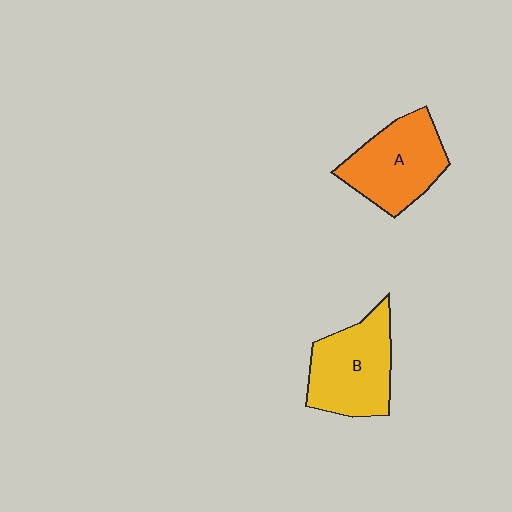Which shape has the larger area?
Shape B (yellow).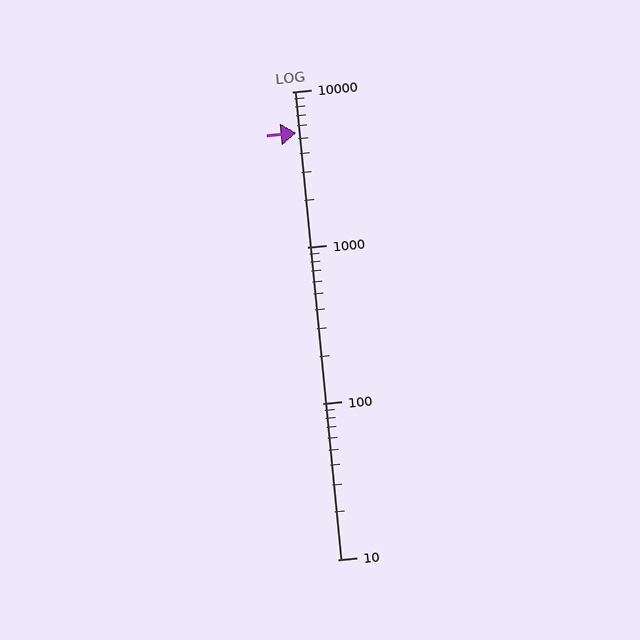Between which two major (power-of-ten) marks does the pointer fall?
The pointer is between 1000 and 10000.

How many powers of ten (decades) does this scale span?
The scale spans 3 decades, from 10 to 10000.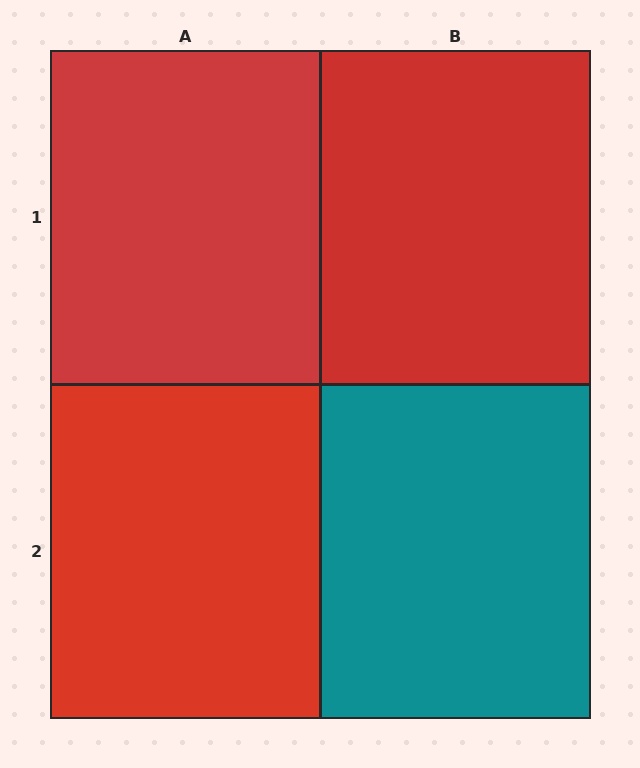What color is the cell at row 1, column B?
Red.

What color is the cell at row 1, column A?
Red.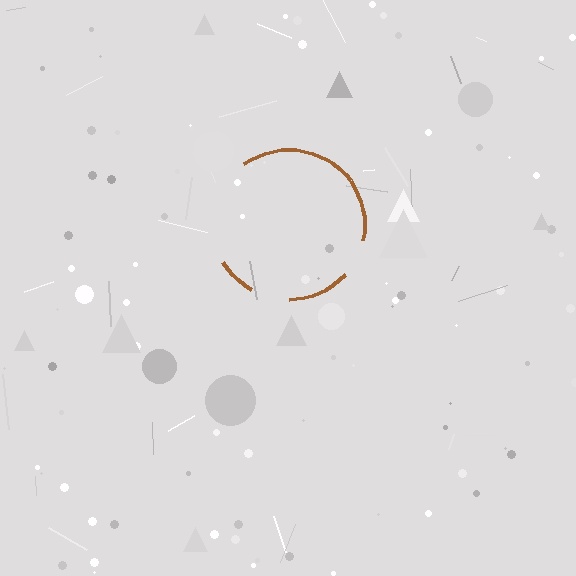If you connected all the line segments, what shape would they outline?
They would outline a circle.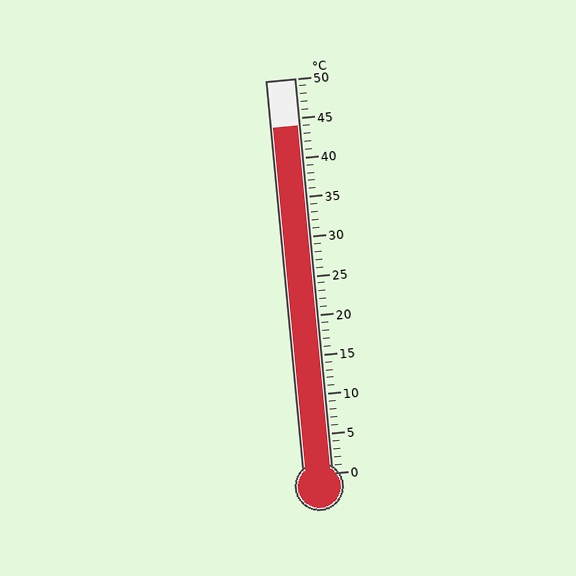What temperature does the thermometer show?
The thermometer shows approximately 44°C.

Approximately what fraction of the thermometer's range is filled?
The thermometer is filled to approximately 90% of its range.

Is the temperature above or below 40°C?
The temperature is above 40°C.